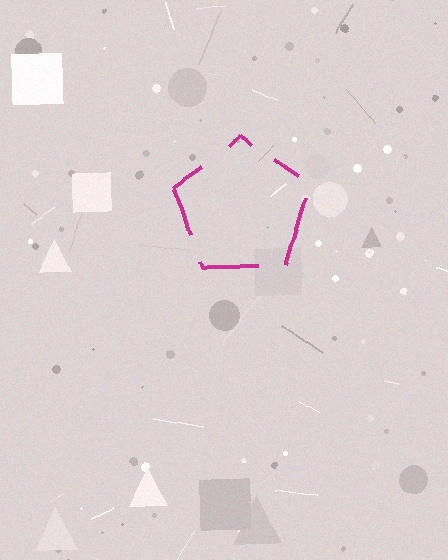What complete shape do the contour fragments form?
The contour fragments form a pentagon.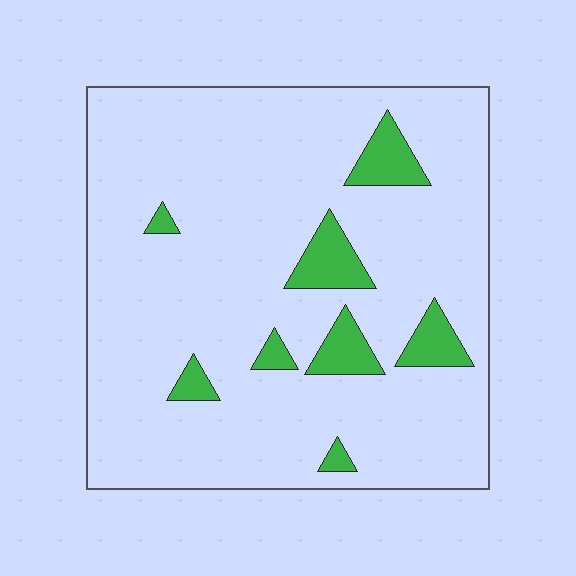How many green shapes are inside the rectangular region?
8.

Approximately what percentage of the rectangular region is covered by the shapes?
Approximately 10%.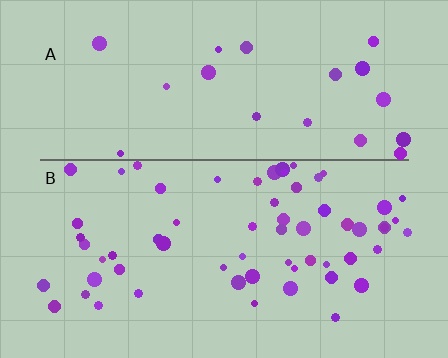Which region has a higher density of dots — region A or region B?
B (the bottom).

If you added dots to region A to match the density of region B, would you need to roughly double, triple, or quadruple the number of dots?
Approximately triple.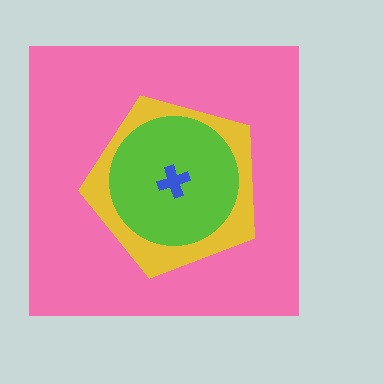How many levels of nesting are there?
4.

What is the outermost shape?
The pink square.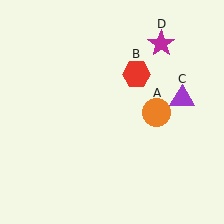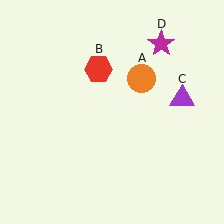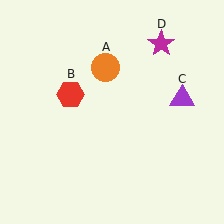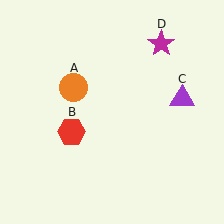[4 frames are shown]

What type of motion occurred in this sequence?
The orange circle (object A), red hexagon (object B) rotated counterclockwise around the center of the scene.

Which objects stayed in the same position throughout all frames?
Purple triangle (object C) and magenta star (object D) remained stationary.